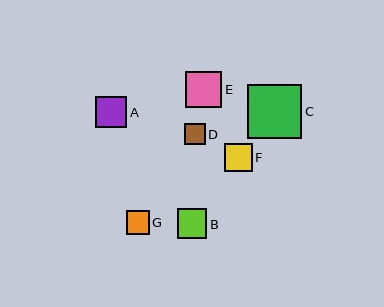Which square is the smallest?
Square D is the smallest with a size of approximately 21 pixels.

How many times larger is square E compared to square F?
Square E is approximately 1.3 times the size of square F.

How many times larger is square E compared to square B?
Square E is approximately 1.2 times the size of square B.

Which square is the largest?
Square C is the largest with a size of approximately 54 pixels.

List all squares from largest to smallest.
From largest to smallest: C, E, A, B, F, G, D.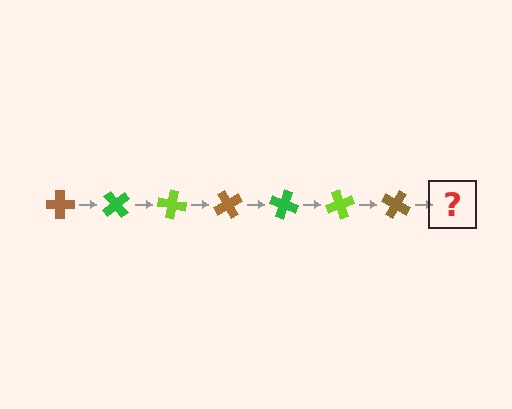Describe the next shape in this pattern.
It should be a green cross, rotated 350 degrees from the start.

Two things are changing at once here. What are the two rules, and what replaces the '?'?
The two rules are that it rotates 50 degrees each step and the color cycles through brown, green, and lime. The '?' should be a green cross, rotated 350 degrees from the start.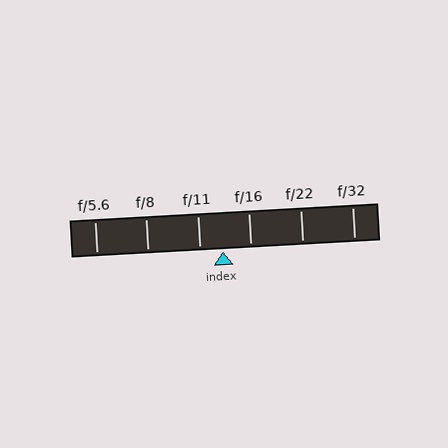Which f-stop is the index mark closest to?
The index mark is closest to f/11.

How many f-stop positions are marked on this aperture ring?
There are 6 f-stop positions marked.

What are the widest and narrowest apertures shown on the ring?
The widest aperture shown is f/5.6 and the narrowest is f/32.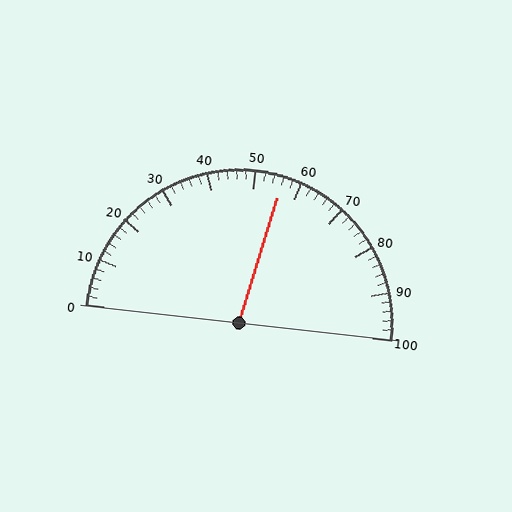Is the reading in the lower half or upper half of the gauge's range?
The reading is in the upper half of the range (0 to 100).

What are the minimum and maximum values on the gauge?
The gauge ranges from 0 to 100.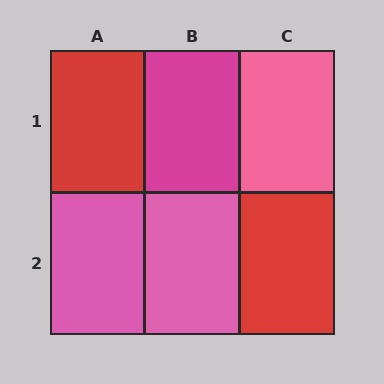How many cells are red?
2 cells are red.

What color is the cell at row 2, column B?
Pink.